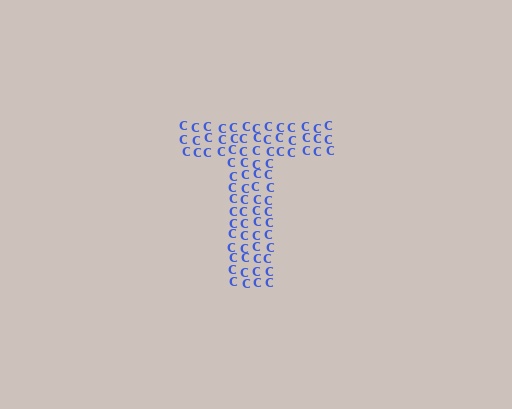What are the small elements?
The small elements are letter C's.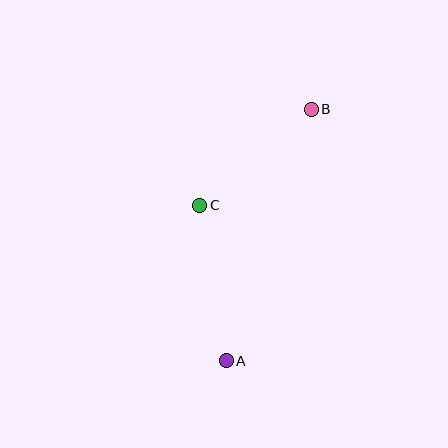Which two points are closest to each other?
Points B and C are closest to each other.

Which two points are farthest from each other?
Points A and B are farthest from each other.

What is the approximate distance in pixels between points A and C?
The distance between A and C is approximately 158 pixels.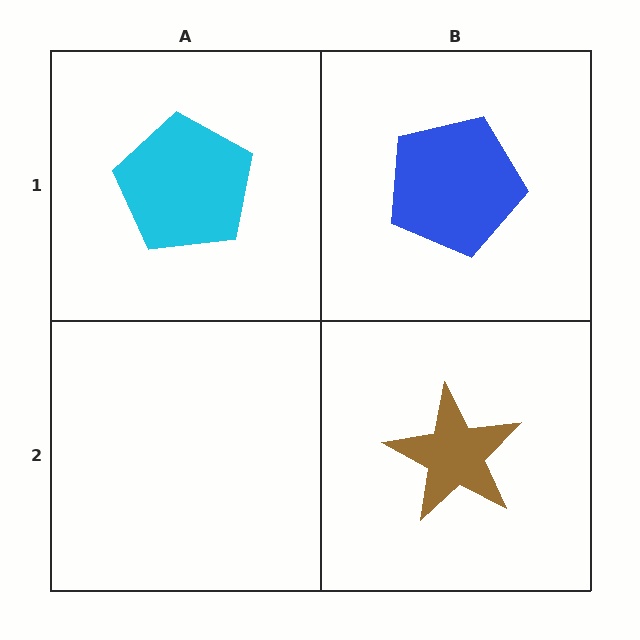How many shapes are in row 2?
1 shape.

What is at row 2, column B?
A brown star.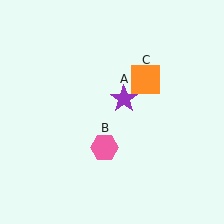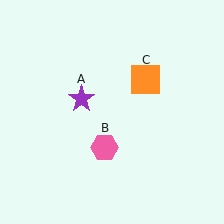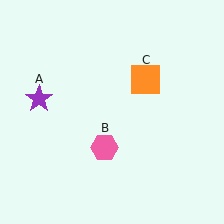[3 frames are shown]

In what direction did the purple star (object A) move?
The purple star (object A) moved left.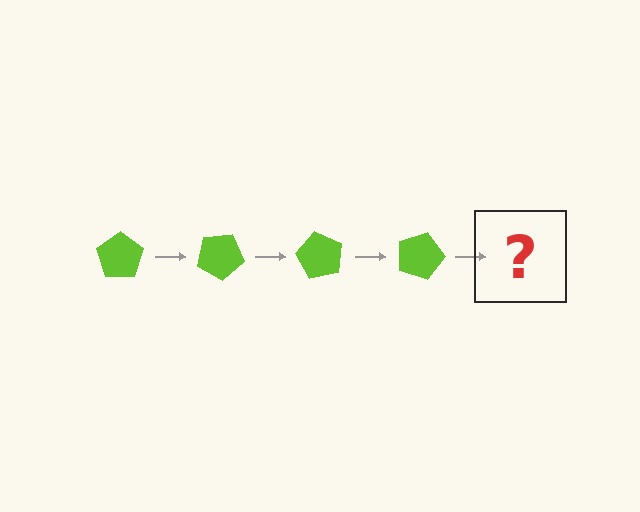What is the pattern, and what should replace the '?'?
The pattern is that the pentagon rotates 30 degrees each step. The '?' should be a lime pentagon rotated 120 degrees.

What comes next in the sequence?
The next element should be a lime pentagon rotated 120 degrees.